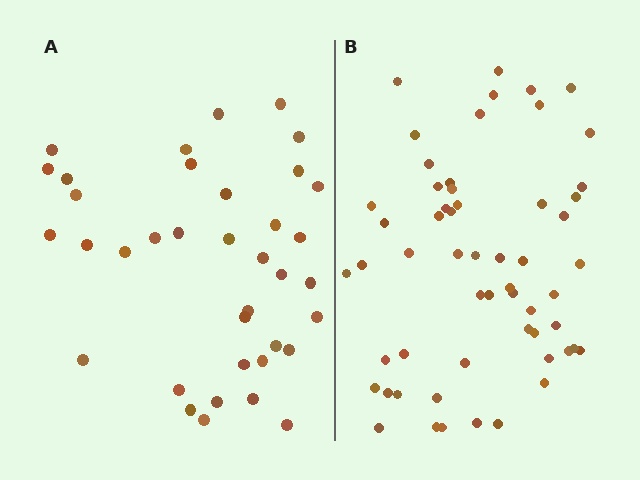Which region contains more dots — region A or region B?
Region B (the right region) has more dots.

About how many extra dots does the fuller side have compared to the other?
Region B has approximately 20 more dots than region A.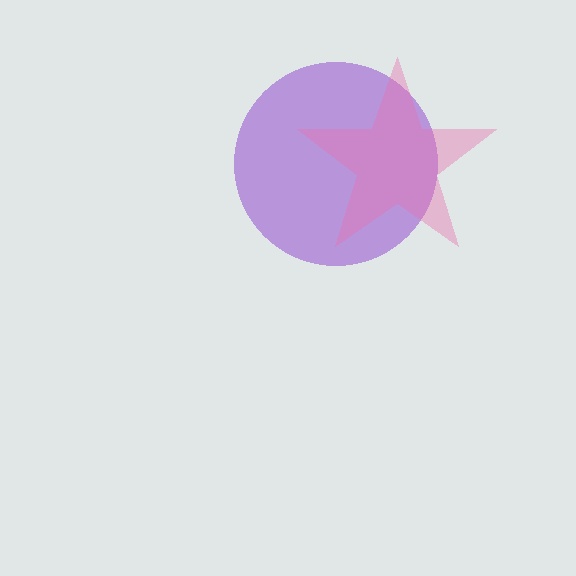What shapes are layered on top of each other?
The layered shapes are: a purple circle, a pink star.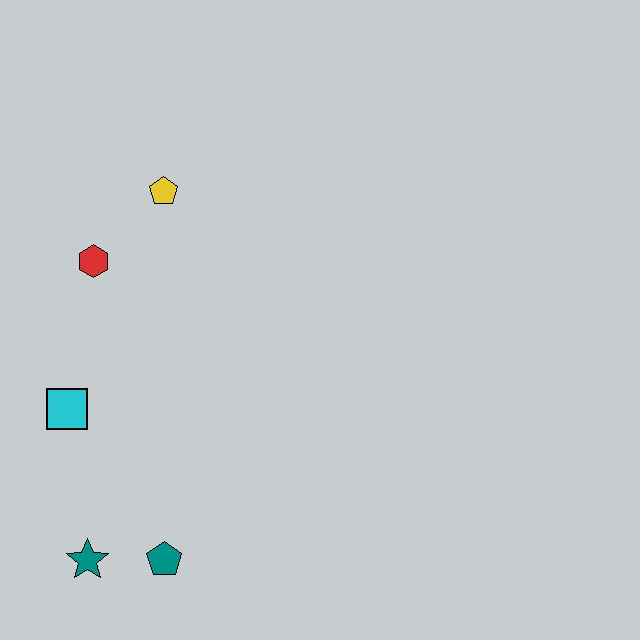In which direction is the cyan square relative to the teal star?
The cyan square is above the teal star.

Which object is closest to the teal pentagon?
The teal star is closest to the teal pentagon.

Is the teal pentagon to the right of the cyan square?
Yes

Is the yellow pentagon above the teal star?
Yes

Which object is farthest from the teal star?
The yellow pentagon is farthest from the teal star.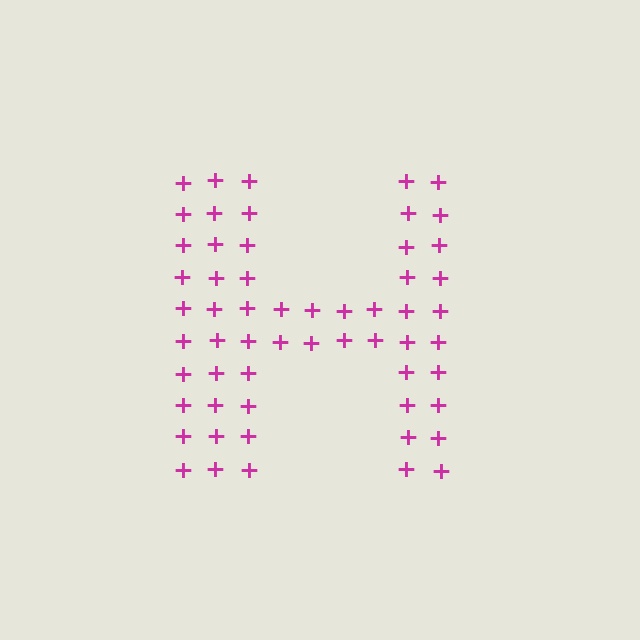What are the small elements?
The small elements are plus signs.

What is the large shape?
The large shape is the letter H.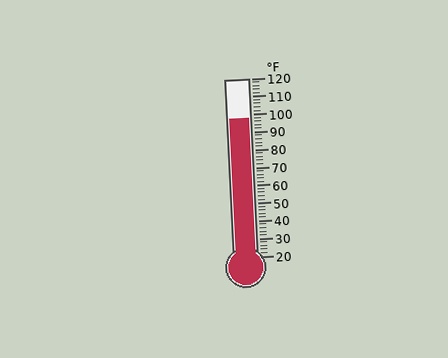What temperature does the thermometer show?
The thermometer shows approximately 98°F.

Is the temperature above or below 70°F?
The temperature is above 70°F.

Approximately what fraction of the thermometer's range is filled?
The thermometer is filled to approximately 80% of its range.